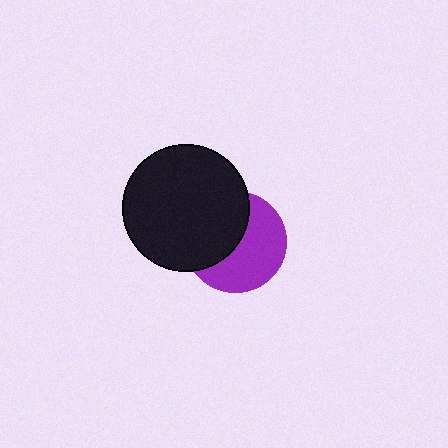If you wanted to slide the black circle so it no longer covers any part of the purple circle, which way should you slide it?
Slide it toward the upper-left — that is the most direct way to separate the two shapes.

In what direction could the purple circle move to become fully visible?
The purple circle could move toward the lower-right. That would shift it out from behind the black circle entirely.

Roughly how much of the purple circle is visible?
About half of it is visible (roughly 54%).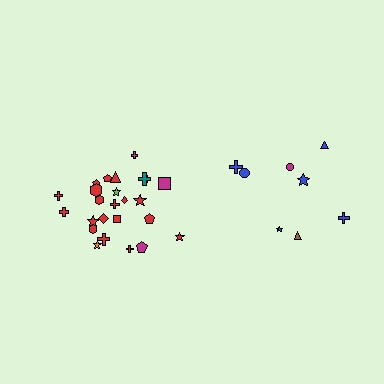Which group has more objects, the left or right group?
The left group.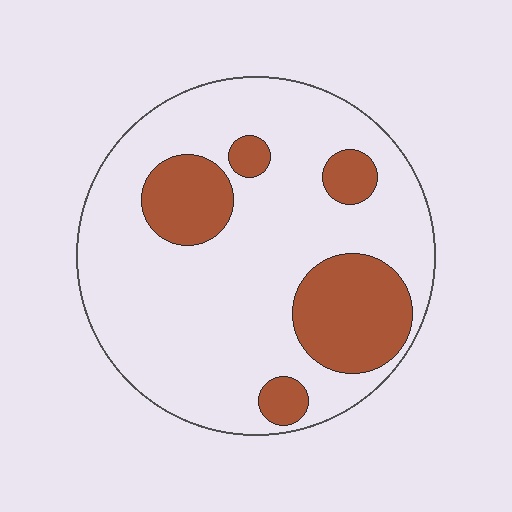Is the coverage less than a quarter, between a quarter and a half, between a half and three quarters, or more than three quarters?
Less than a quarter.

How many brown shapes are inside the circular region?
5.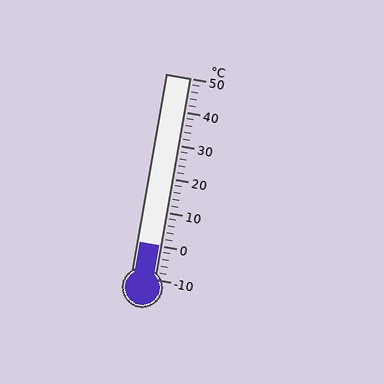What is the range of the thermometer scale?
The thermometer scale ranges from -10°C to 50°C.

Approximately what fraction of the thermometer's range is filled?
The thermometer is filled to approximately 15% of its range.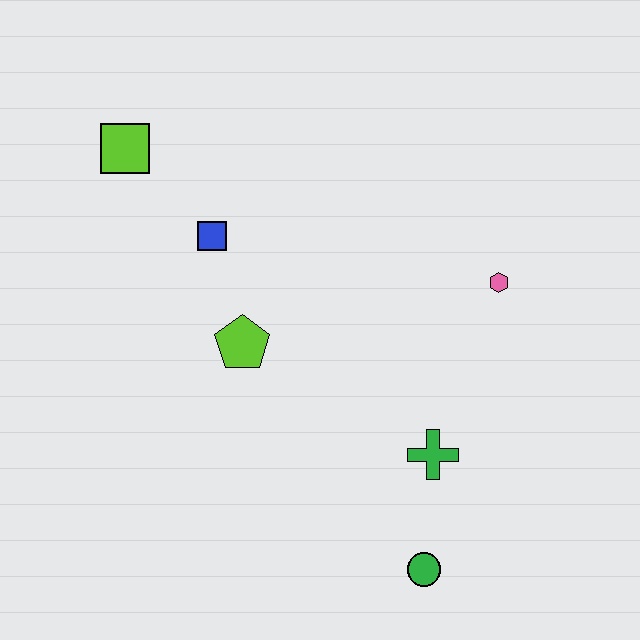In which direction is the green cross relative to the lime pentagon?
The green cross is to the right of the lime pentagon.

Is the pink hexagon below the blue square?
Yes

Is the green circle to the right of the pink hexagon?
No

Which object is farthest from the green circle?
The lime square is farthest from the green circle.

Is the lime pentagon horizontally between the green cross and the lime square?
Yes